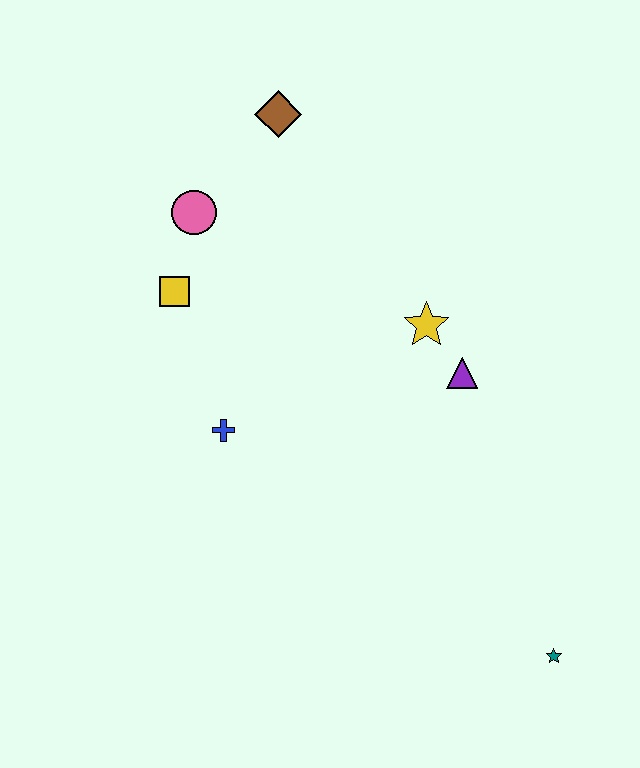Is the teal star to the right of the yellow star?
Yes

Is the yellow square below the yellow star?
No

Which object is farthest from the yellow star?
The teal star is farthest from the yellow star.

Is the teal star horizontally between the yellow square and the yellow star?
No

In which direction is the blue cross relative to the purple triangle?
The blue cross is to the left of the purple triangle.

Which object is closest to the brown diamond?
The pink circle is closest to the brown diamond.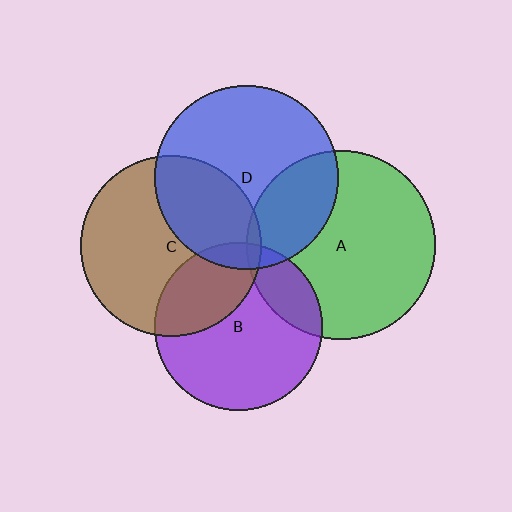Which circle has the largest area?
Circle A (green).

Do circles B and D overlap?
Yes.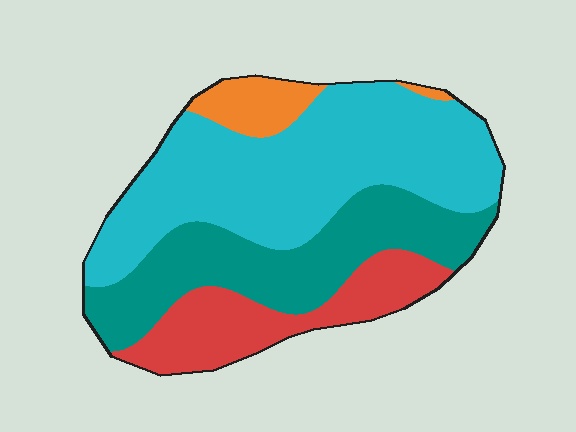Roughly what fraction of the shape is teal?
Teal takes up between a sixth and a third of the shape.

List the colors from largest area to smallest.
From largest to smallest: cyan, teal, red, orange.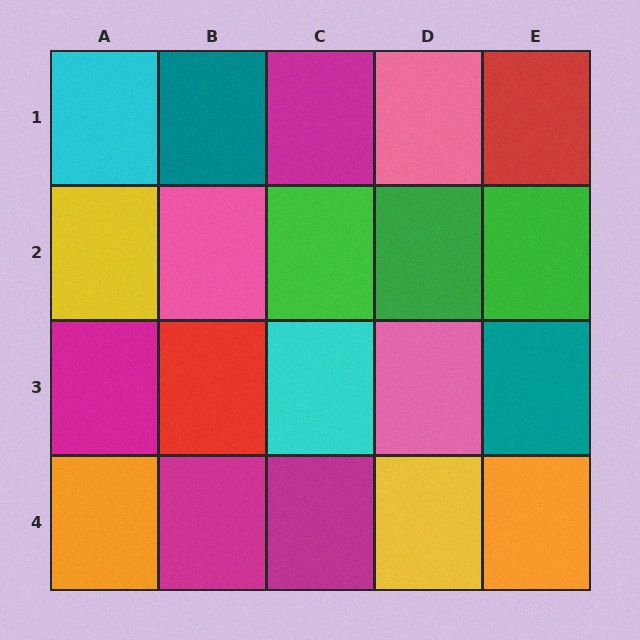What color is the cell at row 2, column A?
Yellow.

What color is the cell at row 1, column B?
Teal.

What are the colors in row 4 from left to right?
Orange, magenta, magenta, yellow, orange.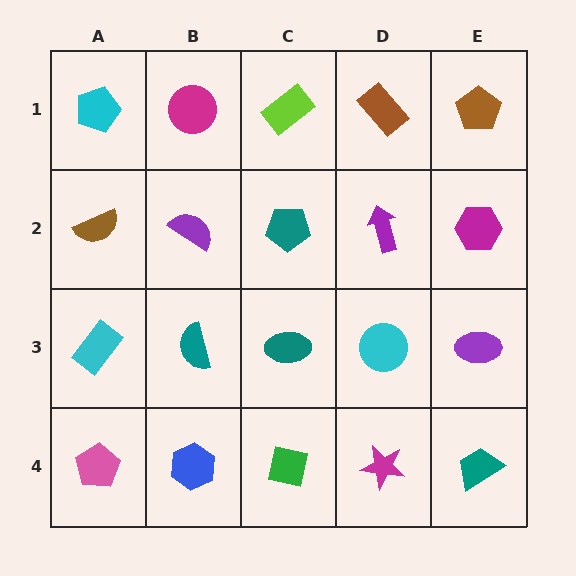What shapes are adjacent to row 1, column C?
A teal pentagon (row 2, column C), a magenta circle (row 1, column B), a brown rectangle (row 1, column D).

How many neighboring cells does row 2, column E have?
3.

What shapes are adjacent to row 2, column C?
A lime rectangle (row 1, column C), a teal ellipse (row 3, column C), a purple semicircle (row 2, column B), a purple arrow (row 2, column D).